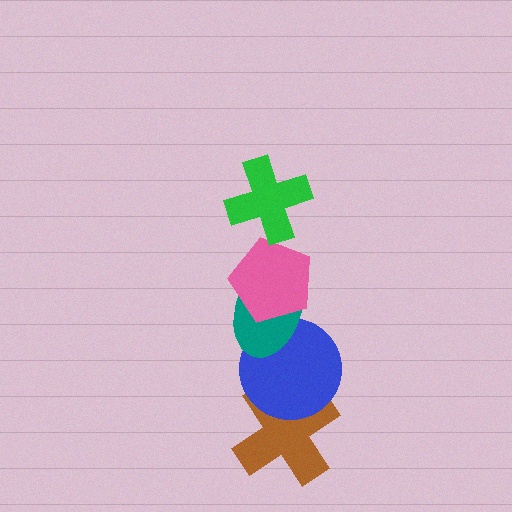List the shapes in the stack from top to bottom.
From top to bottom: the green cross, the pink pentagon, the teal ellipse, the blue circle, the brown cross.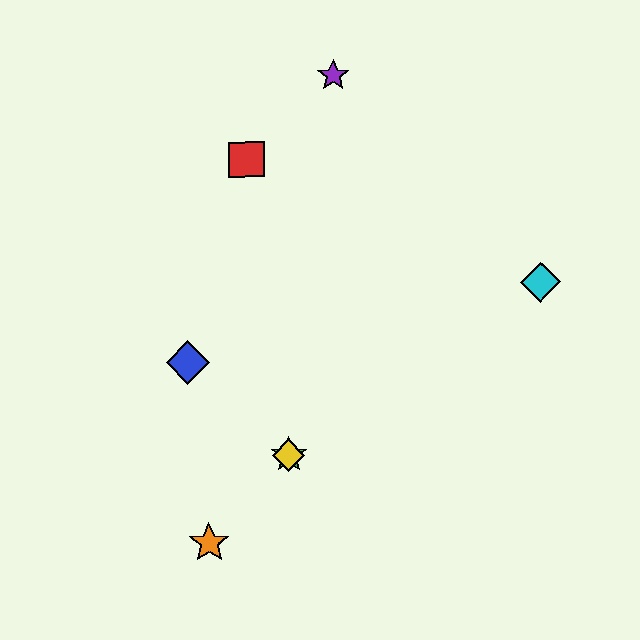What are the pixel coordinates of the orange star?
The orange star is at (209, 543).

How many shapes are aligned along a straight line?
3 shapes (the green star, the yellow diamond, the orange star) are aligned along a straight line.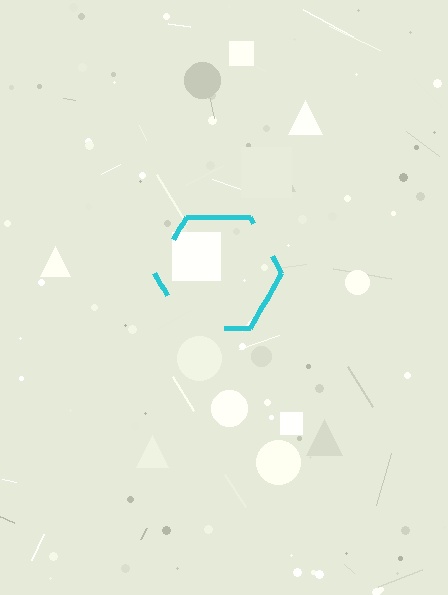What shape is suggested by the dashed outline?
The dashed outline suggests a hexagon.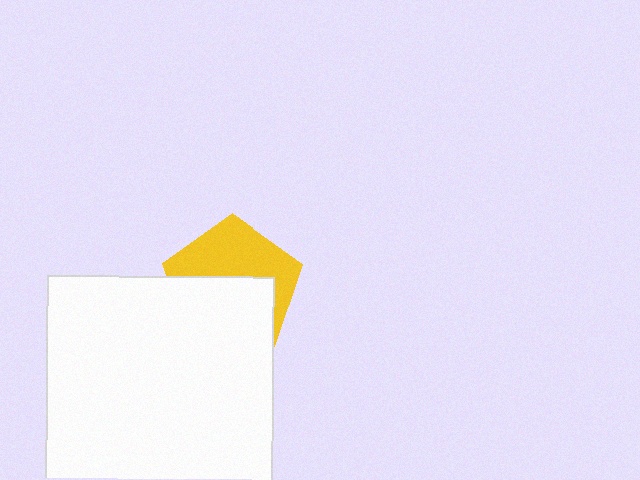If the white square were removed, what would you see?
You would see the complete yellow pentagon.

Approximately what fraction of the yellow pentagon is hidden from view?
Roughly 53% of the yellow pentagon is hidden behind the white square.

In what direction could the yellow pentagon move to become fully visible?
The yellow pentagon could move up. That would shift it out from behind the white square entirely.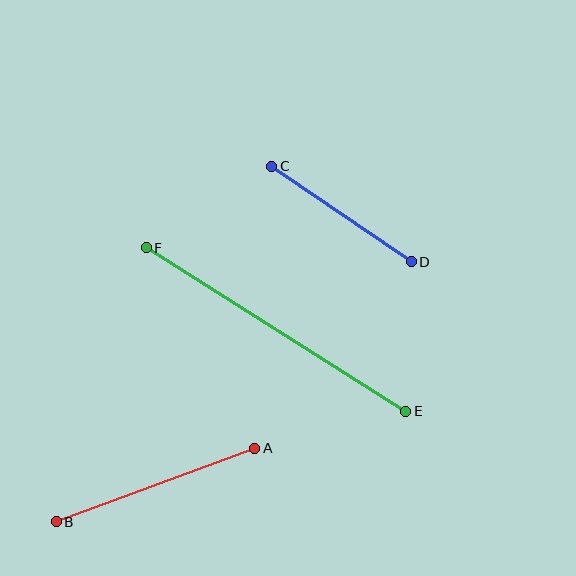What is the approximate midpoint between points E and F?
The midpoint is at approximately (276, 329) pixels.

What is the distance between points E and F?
The distance is approximately 307 pixels.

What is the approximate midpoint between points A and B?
The midpoint is at approximately (155, 485) pixels.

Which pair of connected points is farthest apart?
Points E and F are farthest apart.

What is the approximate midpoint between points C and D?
The midpoint is at approximately (342, 214) pixels.